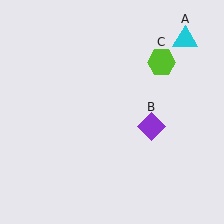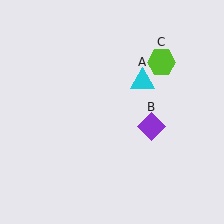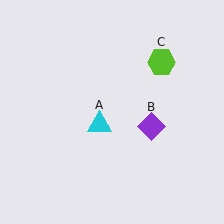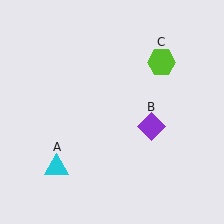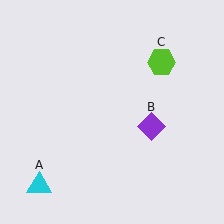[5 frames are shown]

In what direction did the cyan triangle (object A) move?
The cyan triangle (object A) moved down and to the left.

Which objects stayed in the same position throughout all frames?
Purple diamond (object B) and lime hexagon (object C) remained stationary.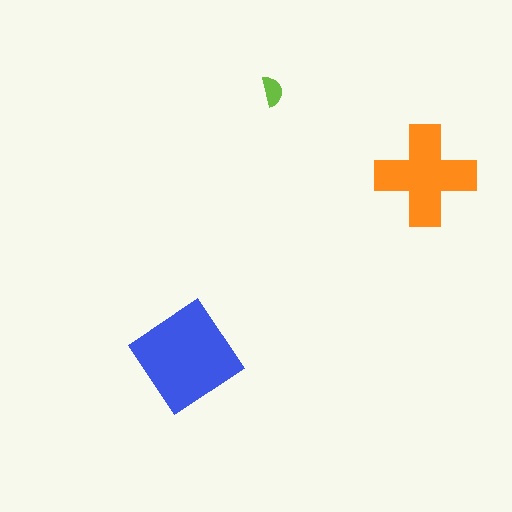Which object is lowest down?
The blue diamond is bottommost.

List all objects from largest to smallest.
The blue diamond, the orange cross, the lime semicircle.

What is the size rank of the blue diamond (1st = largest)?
1st.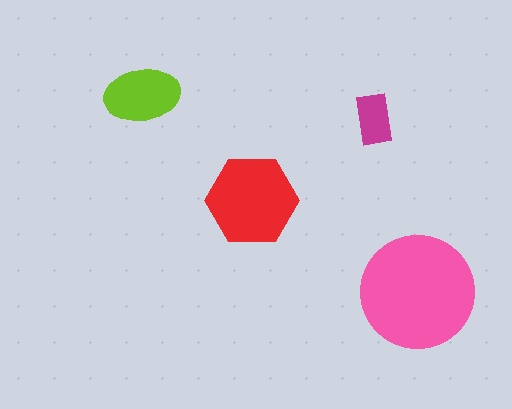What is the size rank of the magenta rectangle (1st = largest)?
4th.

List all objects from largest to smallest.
The pink circle, the red hexagon, the lime ellipse, the magenta rectangle.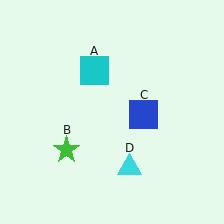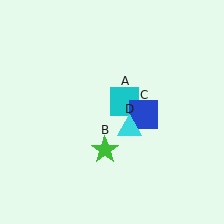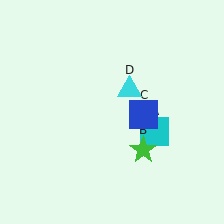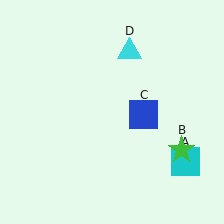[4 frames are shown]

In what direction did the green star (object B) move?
The green star (object B) moved right.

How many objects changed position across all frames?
3 objects changed position: cyan square (object A), green star (object B), cyan triangle (object D).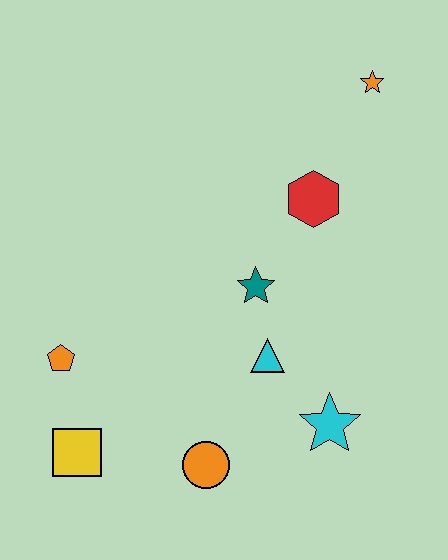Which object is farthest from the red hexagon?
The yellow square is farthest from the red hexagon.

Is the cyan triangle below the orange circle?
No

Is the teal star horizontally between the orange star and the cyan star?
No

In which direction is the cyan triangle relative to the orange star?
The cyan triangle is below the orange star.